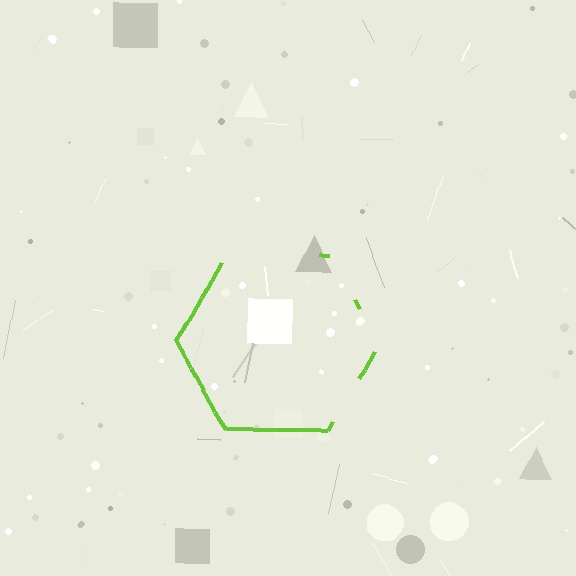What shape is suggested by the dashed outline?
The dashed outline suggests a hexagon.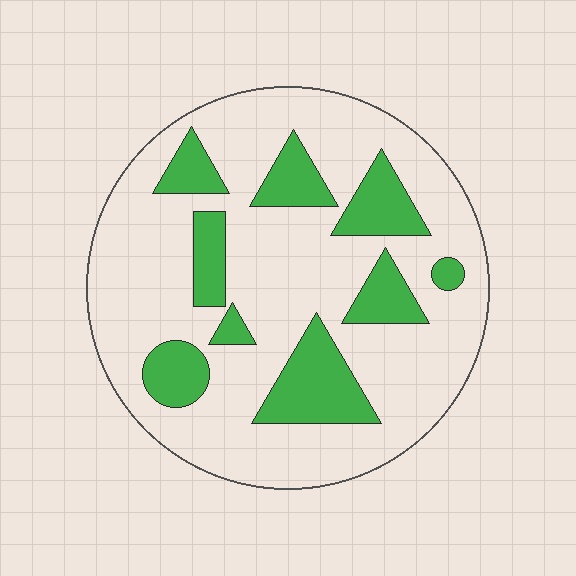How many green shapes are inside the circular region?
9.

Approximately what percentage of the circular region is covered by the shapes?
Approximately 25%.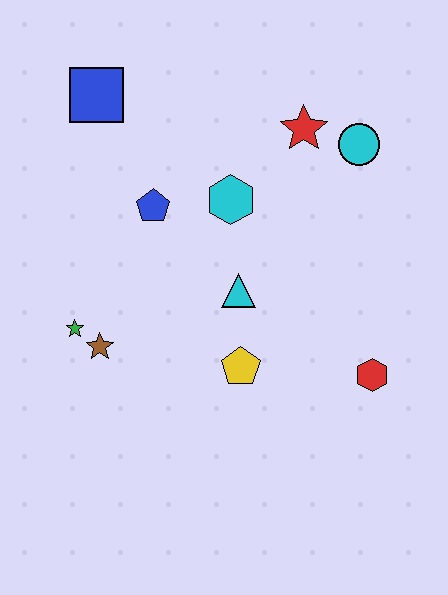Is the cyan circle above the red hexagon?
Yes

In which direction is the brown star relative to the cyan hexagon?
The brown star is below the cyan hexagon.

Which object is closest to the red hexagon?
The yellow pentagon is closest to the red hexagon.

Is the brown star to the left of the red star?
Yes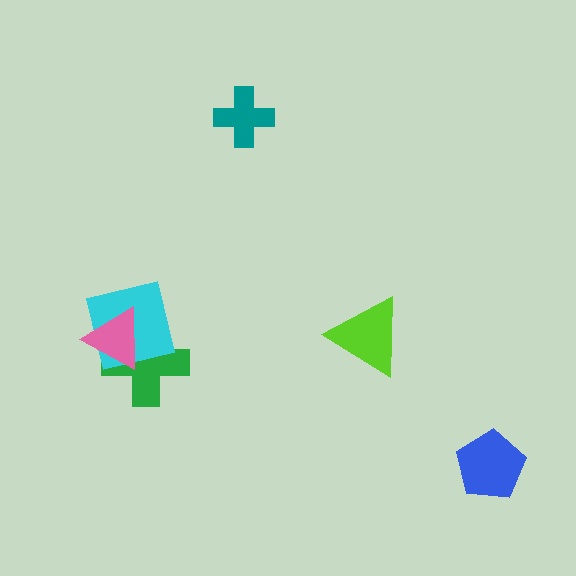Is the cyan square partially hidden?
Yes, it is partially covered by another shape.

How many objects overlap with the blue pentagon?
0 objects overlap with the blue pentagon.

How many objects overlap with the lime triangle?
0 objects overlap with the lime triangle.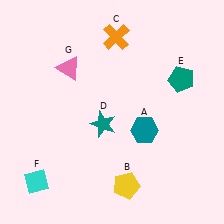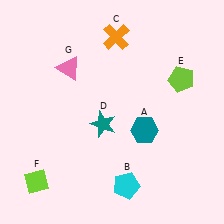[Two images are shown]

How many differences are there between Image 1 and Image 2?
There are 3 differences between the two images.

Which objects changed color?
B changed from yellow to cyan. E changed from teal to lime. F changed from cyan to lime.